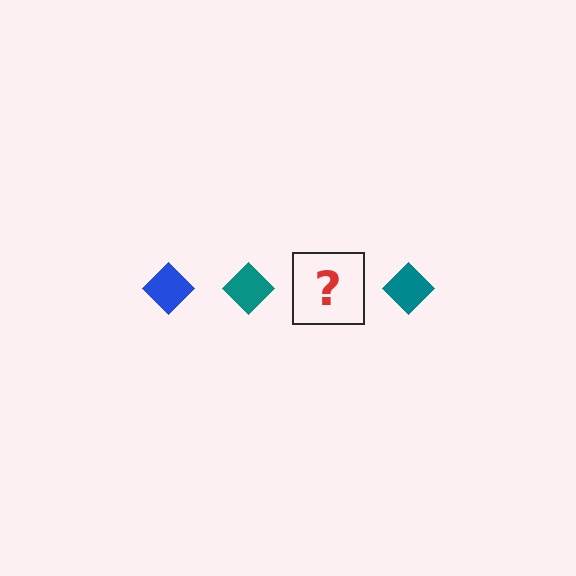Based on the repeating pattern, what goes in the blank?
The blank should be a blue diamond.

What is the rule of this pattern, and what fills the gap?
The rule is that the pattern cycles through blue, teal diamonds. The gap should be filled with a blue diamond.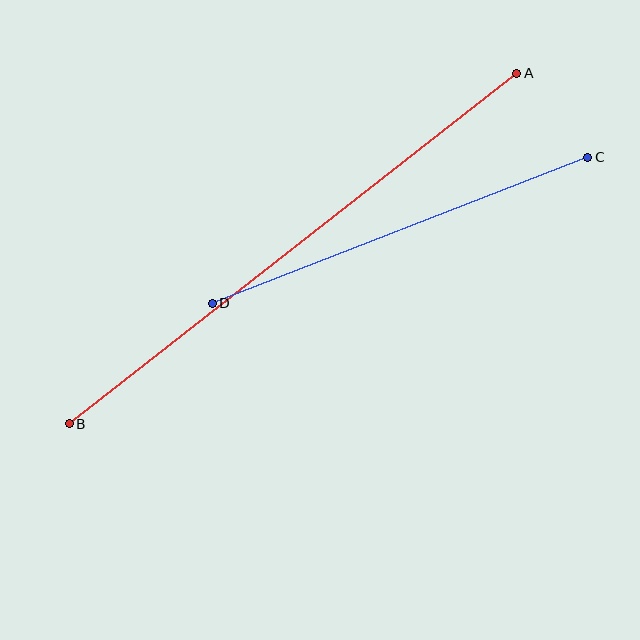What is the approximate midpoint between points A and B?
The midpoint is at approximately (293, 248) pixels.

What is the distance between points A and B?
The distance is approximately 569 pixels.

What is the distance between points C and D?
The distance is approximately 403 pixels.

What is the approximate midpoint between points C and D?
The midpoint is at approximately (400, 230) pixels.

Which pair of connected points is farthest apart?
Points A and B are farthest apart.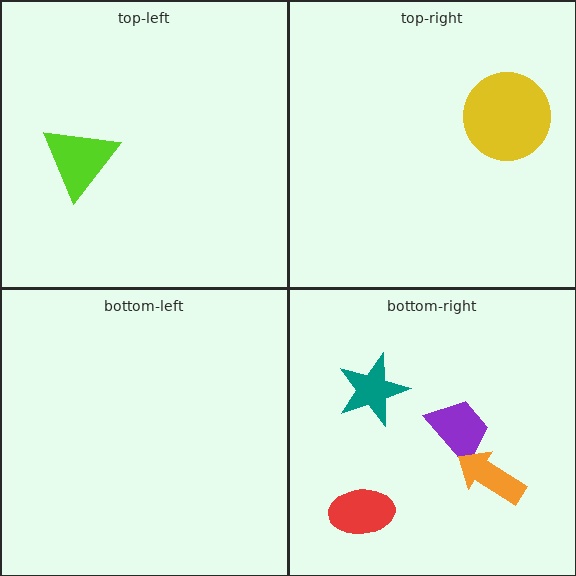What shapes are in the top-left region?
The lime triangle.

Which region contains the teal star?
The bottom-right region.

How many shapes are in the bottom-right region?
4.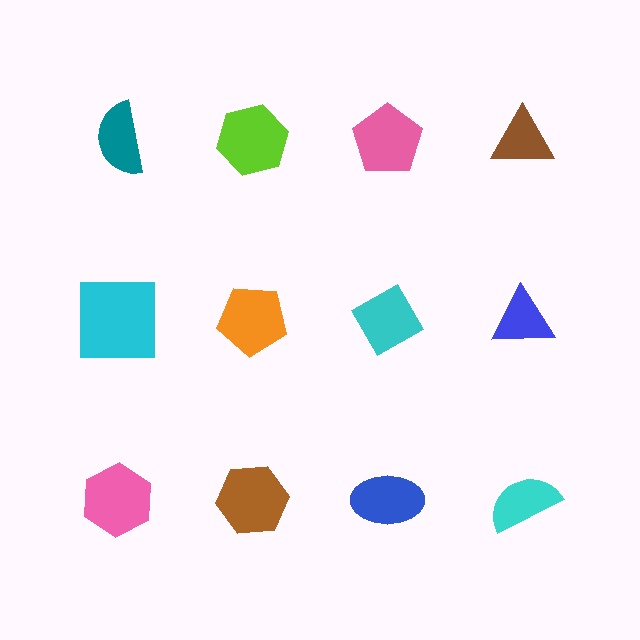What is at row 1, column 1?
A teal semicircle.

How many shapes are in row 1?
4 shapes.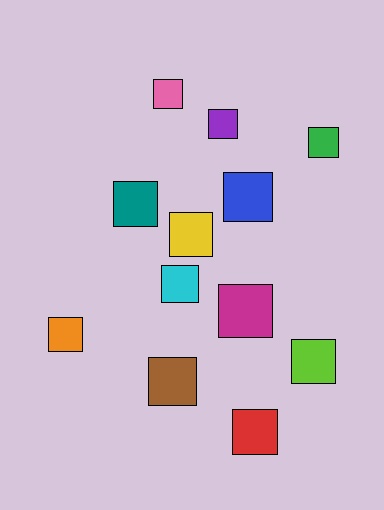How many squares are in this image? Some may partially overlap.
There are 12 squares.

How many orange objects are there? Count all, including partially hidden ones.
There is 1 orange object.